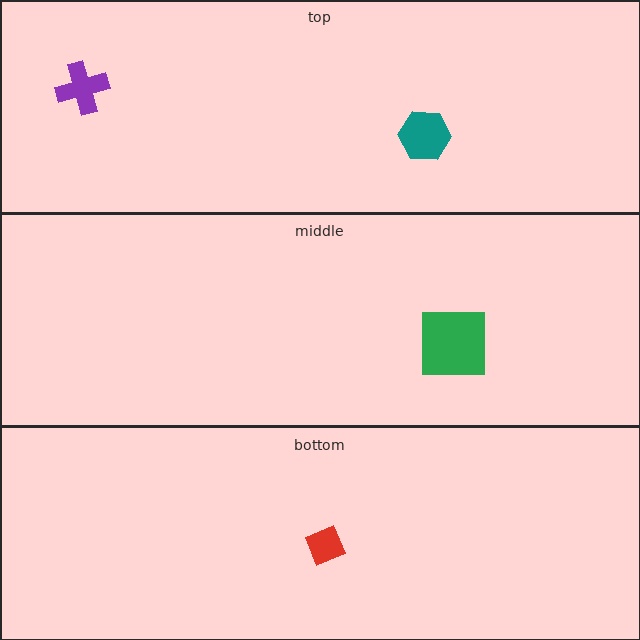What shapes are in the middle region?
The green square.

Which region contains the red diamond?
The bottom region.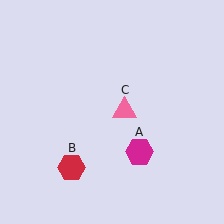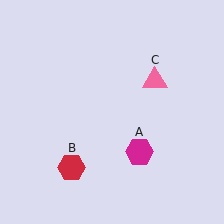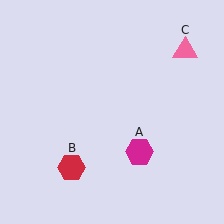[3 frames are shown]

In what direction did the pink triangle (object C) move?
The pink triangle (object C) moved up and to the right.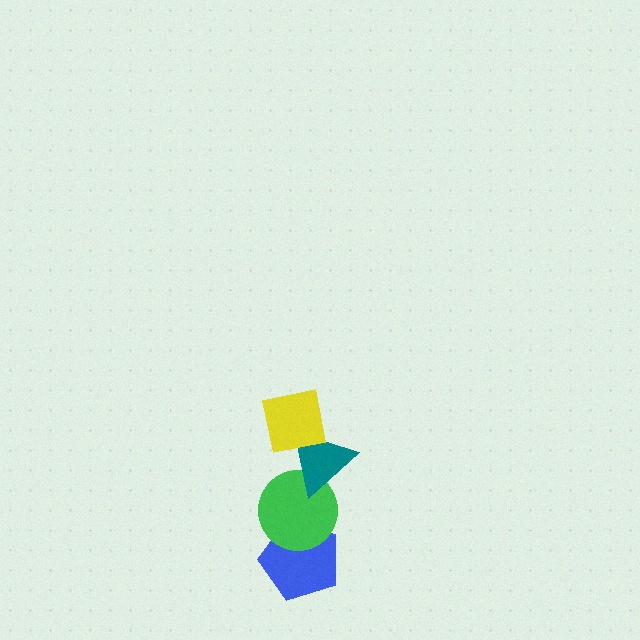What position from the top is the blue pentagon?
The blue pentagon is 4th from the top.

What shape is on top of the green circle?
The teal triangle is on top of the green circle.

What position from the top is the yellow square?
The yellow square is 1st from the top.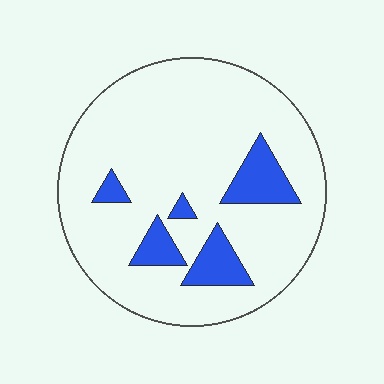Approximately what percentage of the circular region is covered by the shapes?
Approximately 15%.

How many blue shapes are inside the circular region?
5.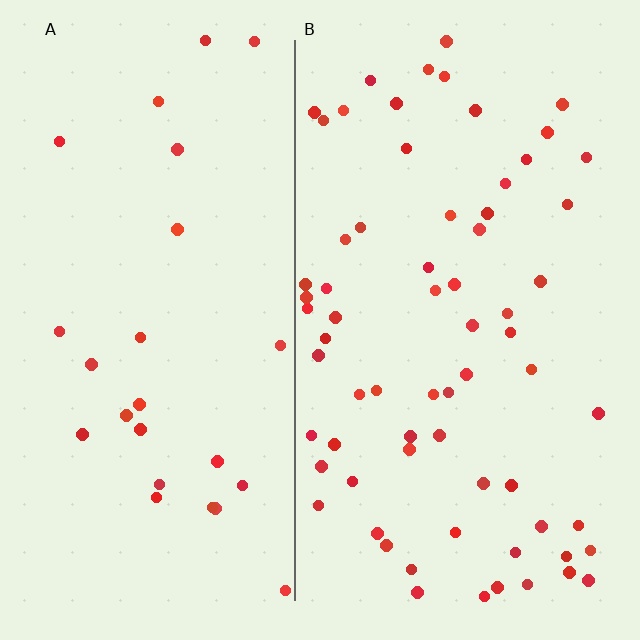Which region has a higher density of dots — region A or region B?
B (the right).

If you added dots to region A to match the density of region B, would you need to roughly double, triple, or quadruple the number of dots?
Approximately triple.